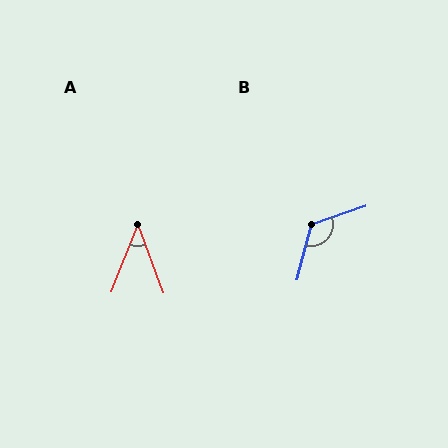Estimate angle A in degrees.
Approximately 42 degrees.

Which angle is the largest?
B, at approximately 123 degrees.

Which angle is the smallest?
A, at approximately 42 degrees.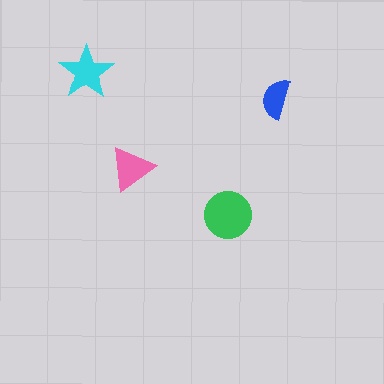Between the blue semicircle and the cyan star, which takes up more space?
The cyan star.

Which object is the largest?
The green circle.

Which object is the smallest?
The blue semicircle.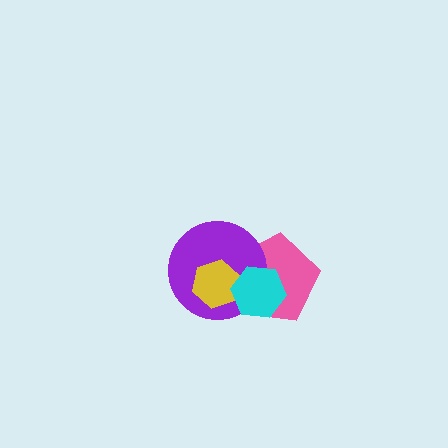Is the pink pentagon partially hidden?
Yes, it is partially covered by another shape.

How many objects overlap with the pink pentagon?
3 objects overlap with the pink pentagon.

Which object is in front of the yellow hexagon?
The cyan hexagon is in front of the yellow hexagon.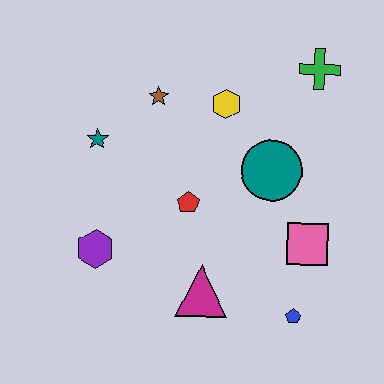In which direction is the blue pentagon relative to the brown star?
The blue pentagon is below the brown star.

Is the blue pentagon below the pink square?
Yes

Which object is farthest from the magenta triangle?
The green cross is farthest from the magenta triangle.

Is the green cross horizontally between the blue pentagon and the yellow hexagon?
No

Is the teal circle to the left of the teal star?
No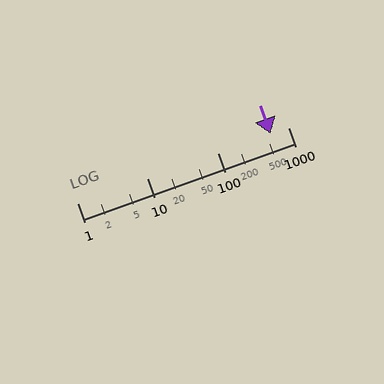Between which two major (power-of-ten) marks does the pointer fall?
The pointer is between 100 and 1000.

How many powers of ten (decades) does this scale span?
The scale spans 3 decades, from 1 to 1000.